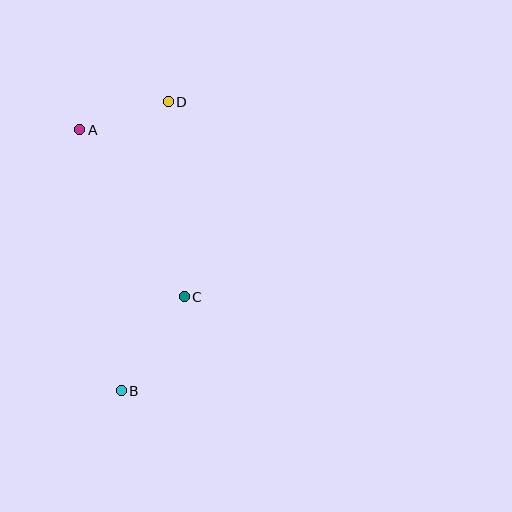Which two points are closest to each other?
Points A and D are closest to each other.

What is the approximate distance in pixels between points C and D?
The distance between C and D is approximately 195 pixels.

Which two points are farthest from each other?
Points B and D are farthest from each other.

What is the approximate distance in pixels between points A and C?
The distance between A and C is approximately 197 pixels.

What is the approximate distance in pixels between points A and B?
The distance between A and B is approximately 264 pixels.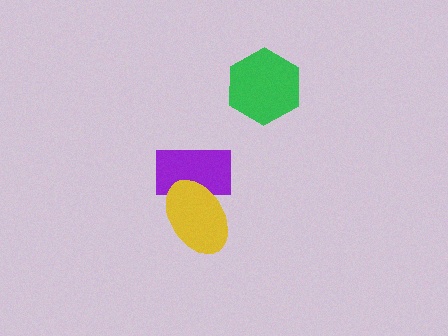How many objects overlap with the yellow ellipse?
1 object overlaps with the yellow ellipse.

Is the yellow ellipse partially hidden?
No, no other shape covers it.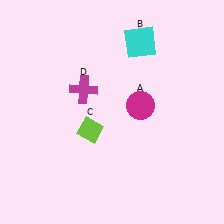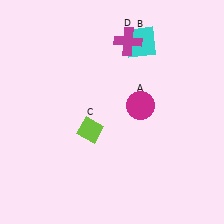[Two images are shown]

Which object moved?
The magenta cross (D) moved up.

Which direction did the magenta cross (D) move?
The magenta cross (D) moved up.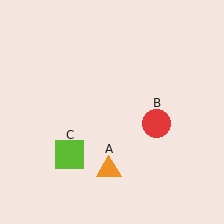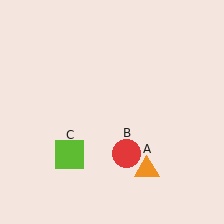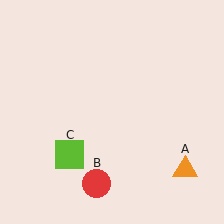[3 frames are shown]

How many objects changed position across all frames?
2 objects changed position: orange triangle (object A), red circle (object B).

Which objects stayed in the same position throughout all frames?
Lime square (object C) remained stationary.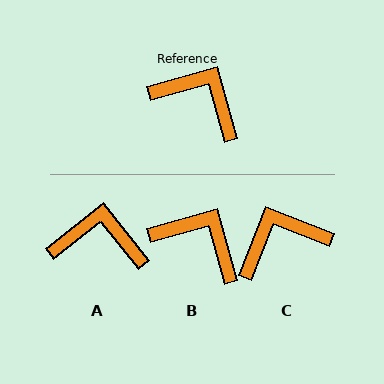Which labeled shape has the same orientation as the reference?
B.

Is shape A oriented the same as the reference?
No, it is off by about 23 degrees.